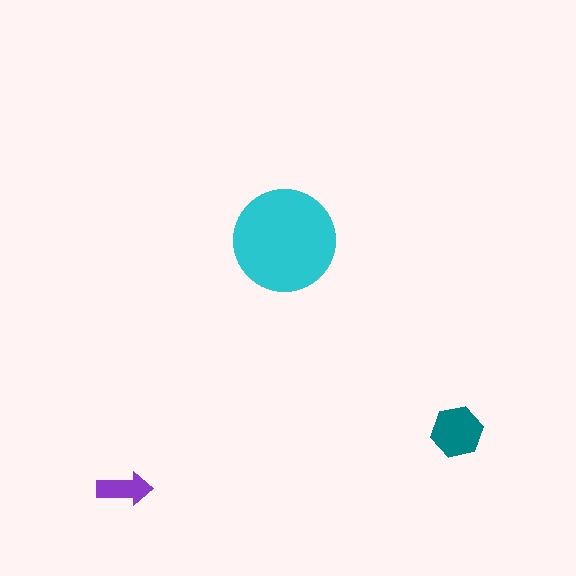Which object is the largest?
The cyan circle.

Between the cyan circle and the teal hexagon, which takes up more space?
The cyan circle.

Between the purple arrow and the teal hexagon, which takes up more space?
The teal hexagon.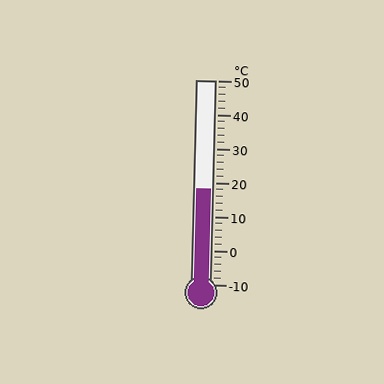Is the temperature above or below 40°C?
The temperature is below 40°C.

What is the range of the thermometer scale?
The thermometer scale ranges from -10°C to 50°C.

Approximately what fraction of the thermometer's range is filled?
The thermometer is filled to approximately 45% of its range.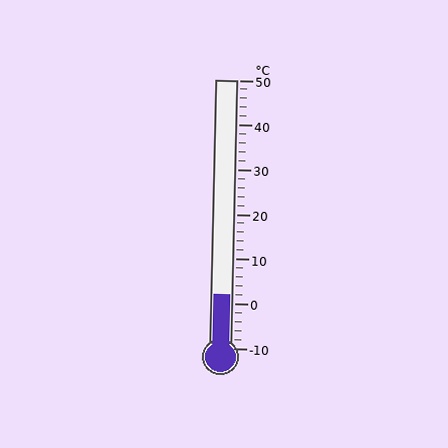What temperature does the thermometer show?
The thermometer shows approximately 2°C.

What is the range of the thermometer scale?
The thermometer scale ranges from -10°C to 50°C.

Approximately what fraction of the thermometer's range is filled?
The thermometer is filled to approximately 20% of its range.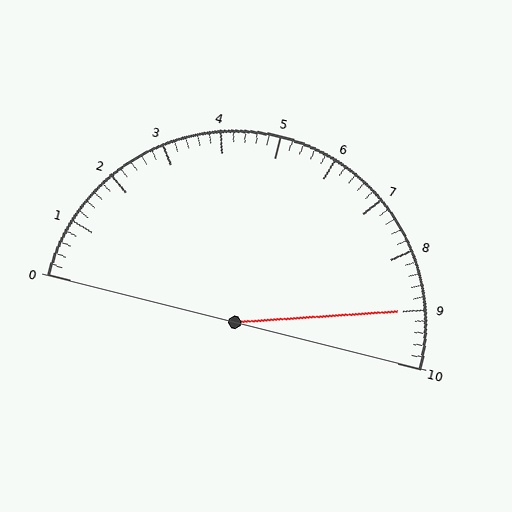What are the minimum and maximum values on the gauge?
The gauge ranges from 0 to 10.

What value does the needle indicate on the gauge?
The needle indicates approximately 9.0.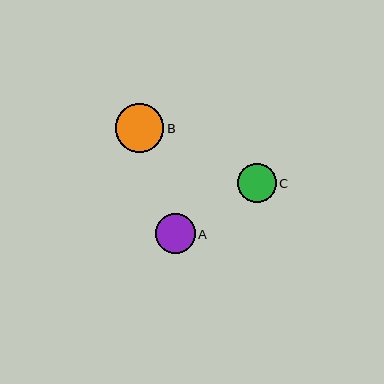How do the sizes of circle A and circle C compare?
Circle A and circle C are approximately the same size.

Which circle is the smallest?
Circle C is the smallest with a size of approximately 38 pixels.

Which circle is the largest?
Circle B is the largest with a size of approximately 49 pixels.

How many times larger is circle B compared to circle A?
Circle B is approximately 1.2 times the size of circle A.